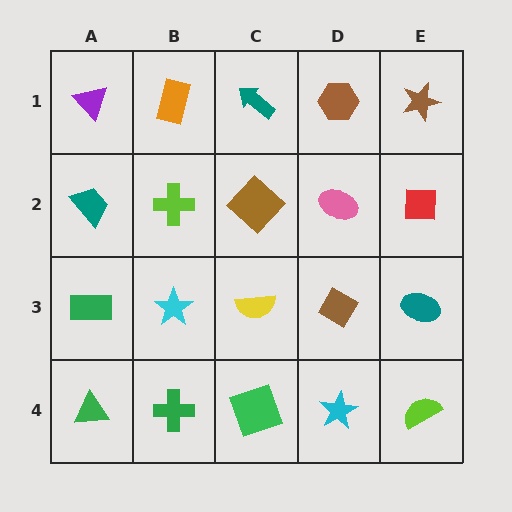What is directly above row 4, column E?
A teal ellipse.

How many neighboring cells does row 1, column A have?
2.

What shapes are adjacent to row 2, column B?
An orange rectangle (row 1, column B), a cyan star (row 3, column B), a teal trapezoid (row 2, column A), a brown diamond (row 2, column C).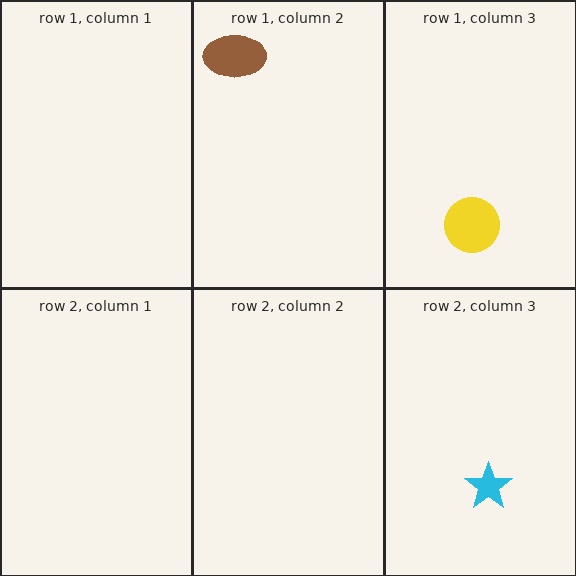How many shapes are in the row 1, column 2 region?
1.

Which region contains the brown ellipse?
The row 1, column 2 region.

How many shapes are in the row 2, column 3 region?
1.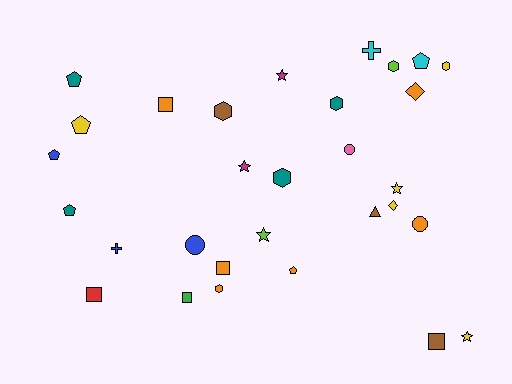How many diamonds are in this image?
There are 2 diamonds.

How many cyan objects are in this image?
There are 2 cyan objects.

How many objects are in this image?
There are 30 objects.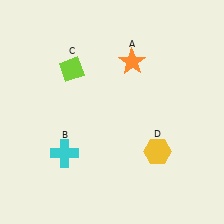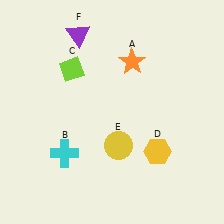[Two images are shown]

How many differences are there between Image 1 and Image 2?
There are 2 differences between the two images.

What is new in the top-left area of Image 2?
A purple triangle (F) was added in the top-left area of Image 2.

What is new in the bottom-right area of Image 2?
A yellow circle (E) was added in the bottom-right area of Image 2.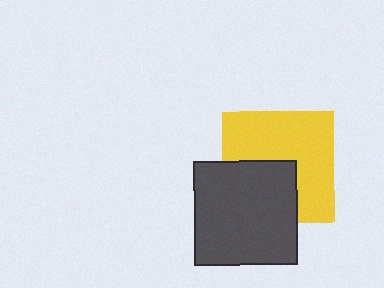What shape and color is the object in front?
The object in front is a dark gray rectangle.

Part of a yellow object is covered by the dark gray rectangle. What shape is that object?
It is a square.